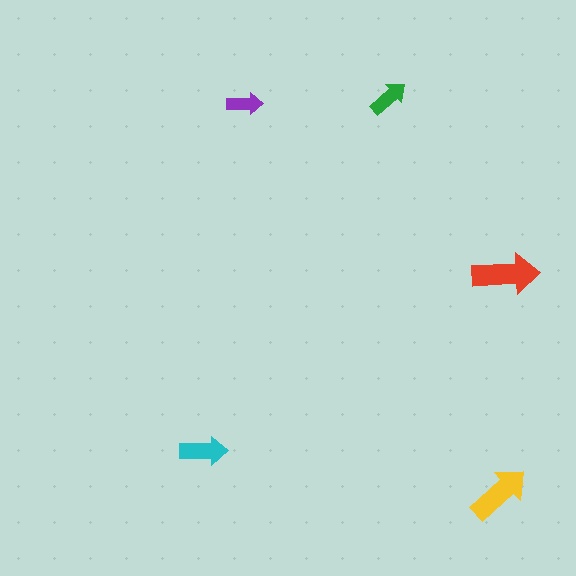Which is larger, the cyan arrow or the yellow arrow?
The yellow one.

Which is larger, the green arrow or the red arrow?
The red one.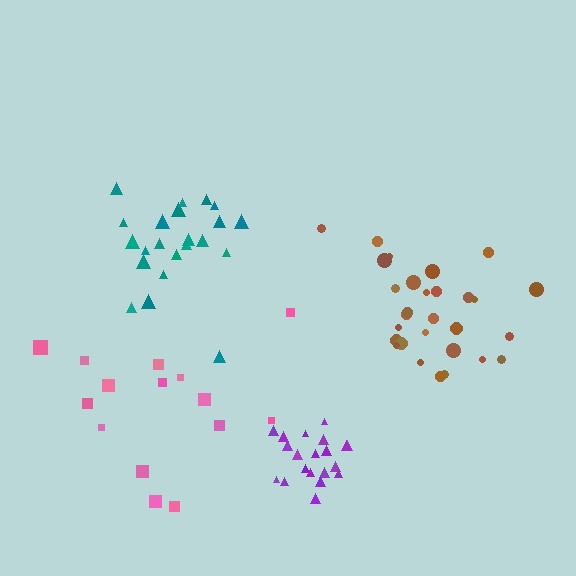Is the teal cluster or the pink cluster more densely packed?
Teal.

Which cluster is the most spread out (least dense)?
Pink.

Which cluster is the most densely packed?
Purple.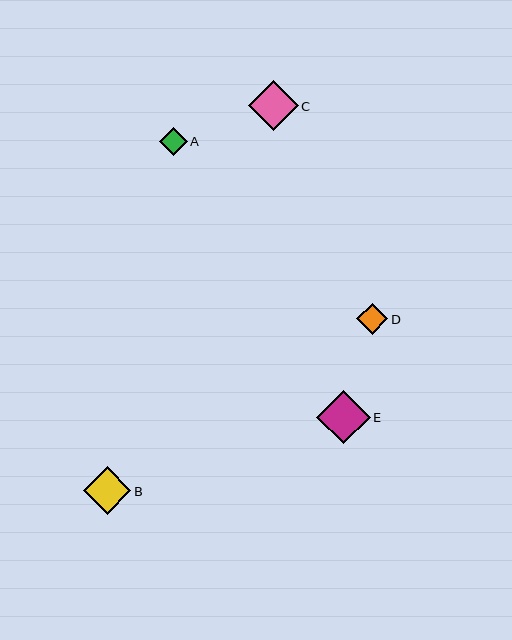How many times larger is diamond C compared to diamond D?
Diamond C is approximately 1.6 times the size of diamond D.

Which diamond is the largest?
Diamond E is the largest with a size of approximately 54 pixels.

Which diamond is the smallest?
Diamond A is the smallest with a size of approximately 28 pixels.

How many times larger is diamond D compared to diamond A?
Diamond D is approximately 1.1 times the size of diamond A.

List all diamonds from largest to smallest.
From largest to smallest: E, C, B, D, A.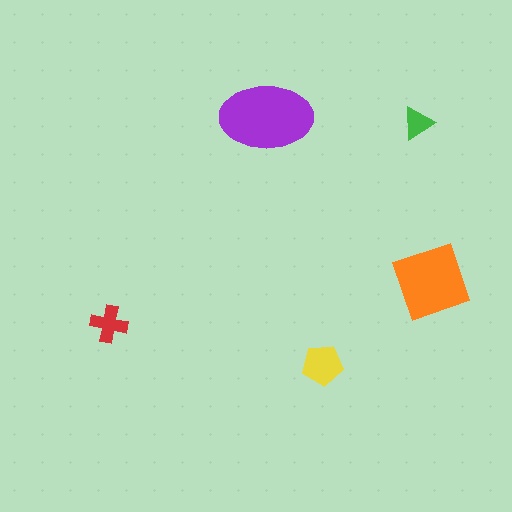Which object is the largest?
The purple ellipse.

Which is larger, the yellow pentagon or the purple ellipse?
The purple ellipse.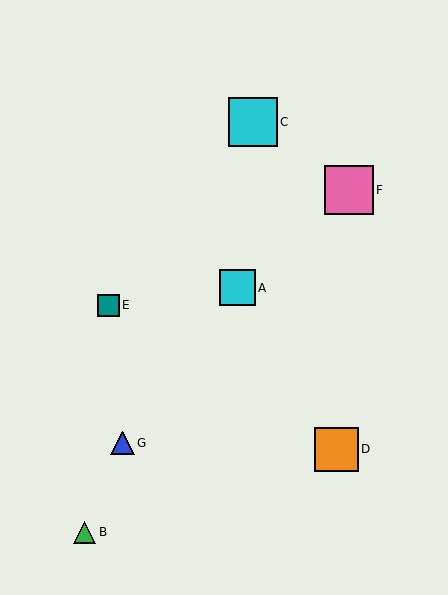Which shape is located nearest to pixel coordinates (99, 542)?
The green triangle (labeled B) at (84, 532) is nearest to that location.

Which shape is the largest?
The cyan square (labeled C) is the largest.